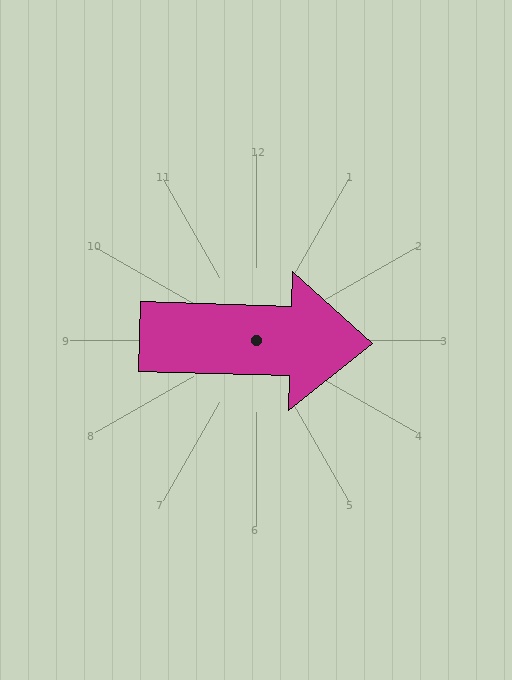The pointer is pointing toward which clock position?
Roughly 3 o'clock.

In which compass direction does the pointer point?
East.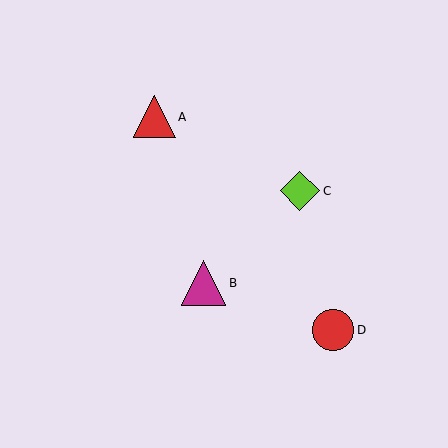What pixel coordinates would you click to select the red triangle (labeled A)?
Click at (155, 117) to select the red triangle A.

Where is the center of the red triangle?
The center of the red triangle is at (155, 117).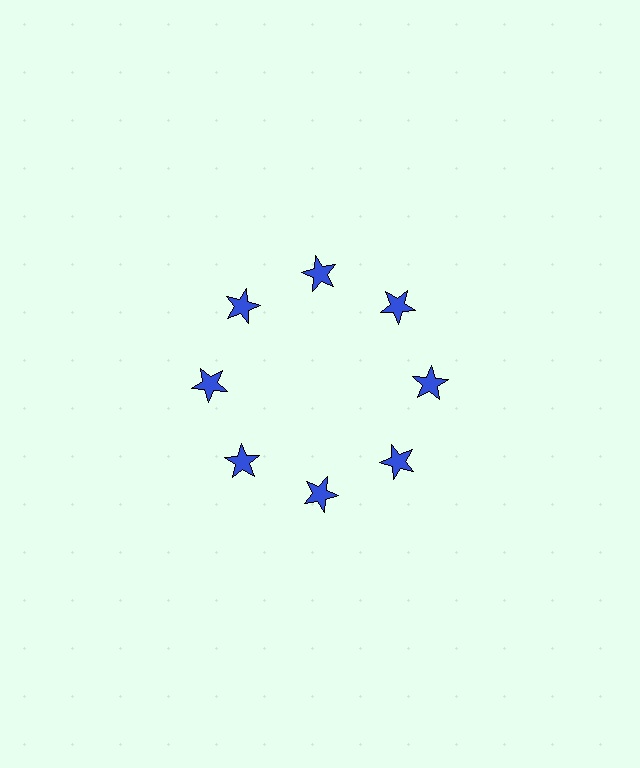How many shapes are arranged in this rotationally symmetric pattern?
There are 8 shapes, arranged in 8 groups of 1.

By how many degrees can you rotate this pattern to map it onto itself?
The pattern maps onto itself every 45 degrees of rotation.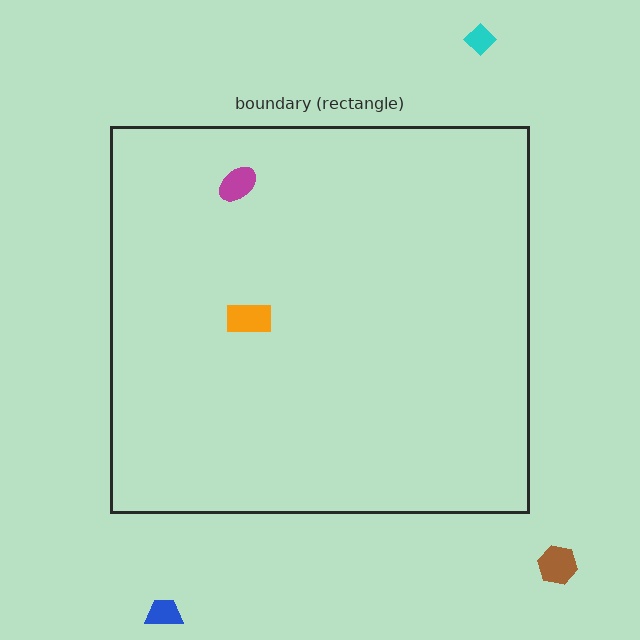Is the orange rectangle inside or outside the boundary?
Inside.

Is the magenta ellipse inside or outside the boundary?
Inside.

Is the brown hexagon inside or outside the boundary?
Outside.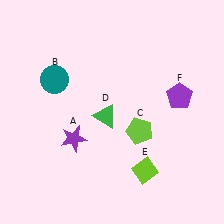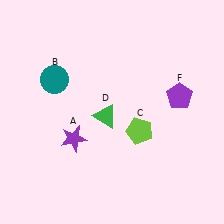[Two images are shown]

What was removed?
The lime diamond (E) was removed in Image 2.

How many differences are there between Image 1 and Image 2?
There is 1 difference between the two images.